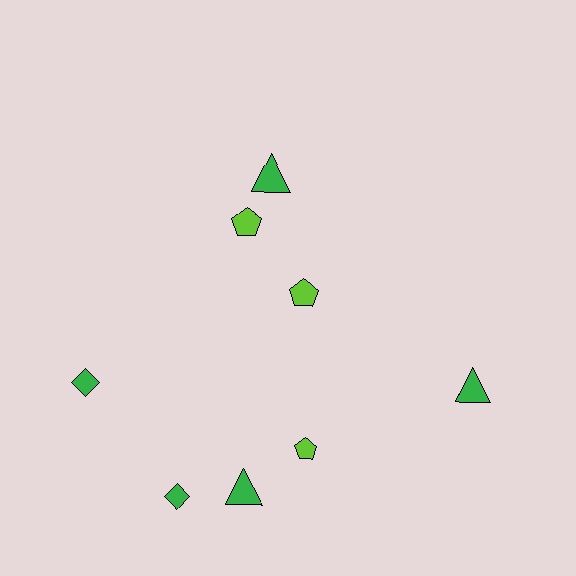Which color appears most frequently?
Green, with 5 objects.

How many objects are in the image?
There are 8 objects.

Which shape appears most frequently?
Pentagon, with 3 objects.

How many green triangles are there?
There are 3 green triangles.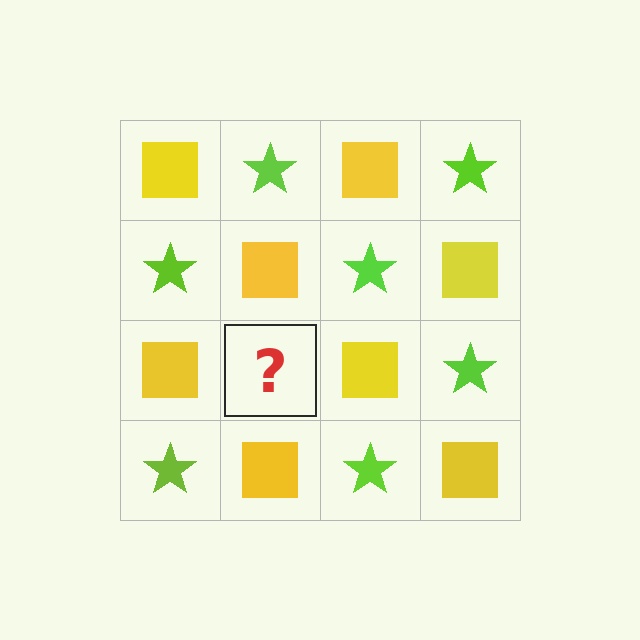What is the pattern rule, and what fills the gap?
The rule is that it alternates yellow square and lime star in a checkerboard pattern. The gap should be filled with a lime star.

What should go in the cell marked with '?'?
The missing cell should contain a lime star.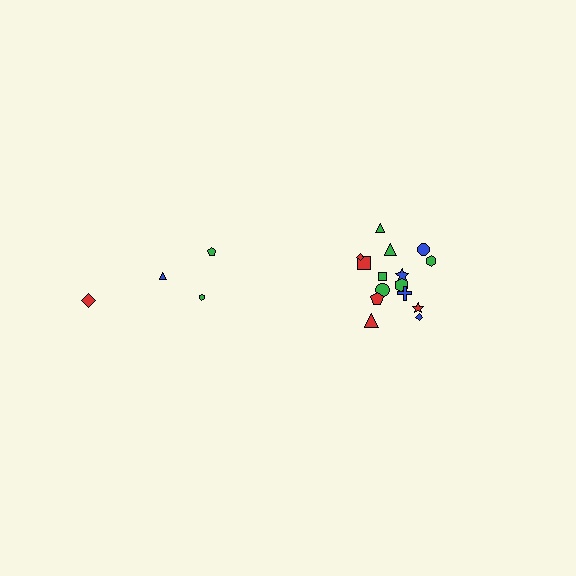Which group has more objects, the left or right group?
The right group.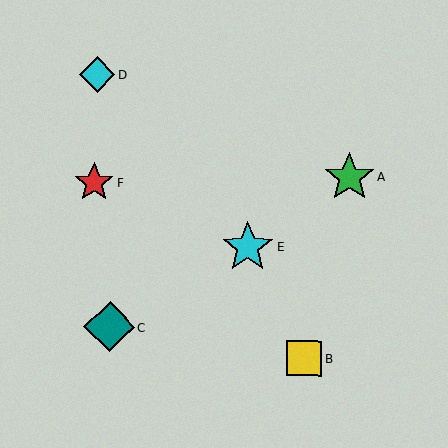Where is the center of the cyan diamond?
The center of the cyan diamond is at (97, 75).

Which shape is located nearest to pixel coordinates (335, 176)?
The green star (labeled A) at (350, 177) is nearest to that location.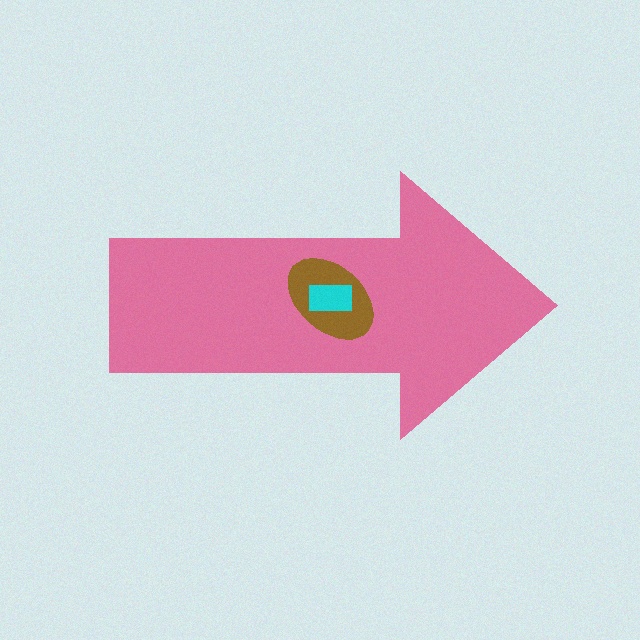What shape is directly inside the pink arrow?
The brown ellipse.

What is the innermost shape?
The cyan rectangle.